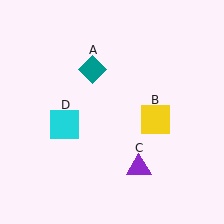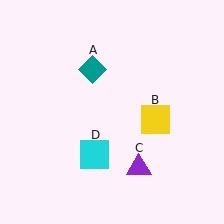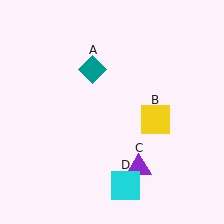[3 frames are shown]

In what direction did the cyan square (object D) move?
The cyan square (object D) moved down and to the right.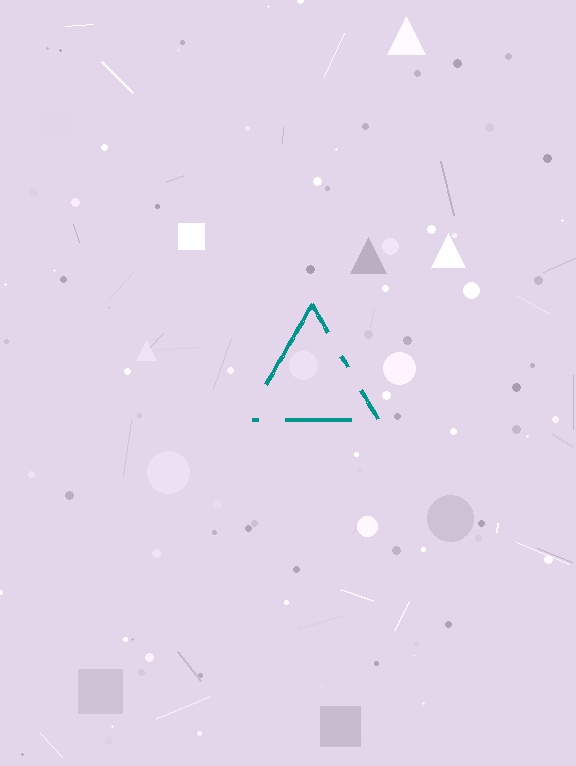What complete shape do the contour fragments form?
The contour fragments form a triangle.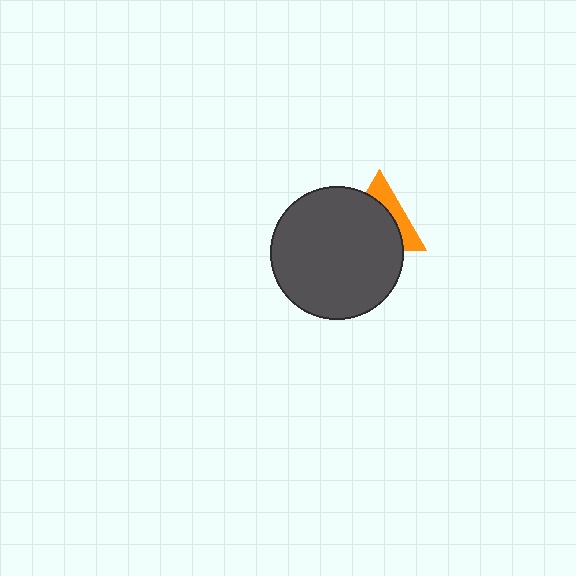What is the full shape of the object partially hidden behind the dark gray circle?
The partially hidden object is an orange triangle.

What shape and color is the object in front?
The object in front is a dark gray circle.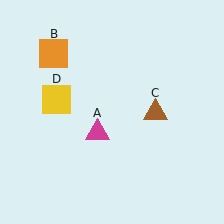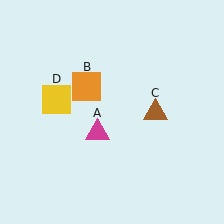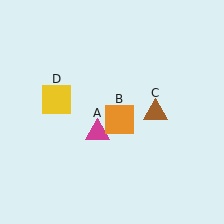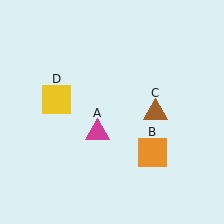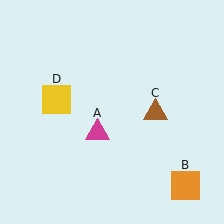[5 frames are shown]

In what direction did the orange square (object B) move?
The orange square (object B) moved down and to the right.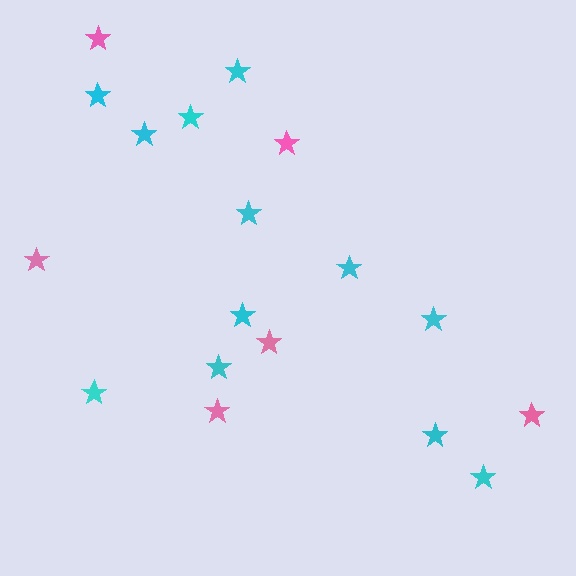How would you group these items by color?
There are 2 groups: one group of cyan stars (12) and one group of pink stars (6).